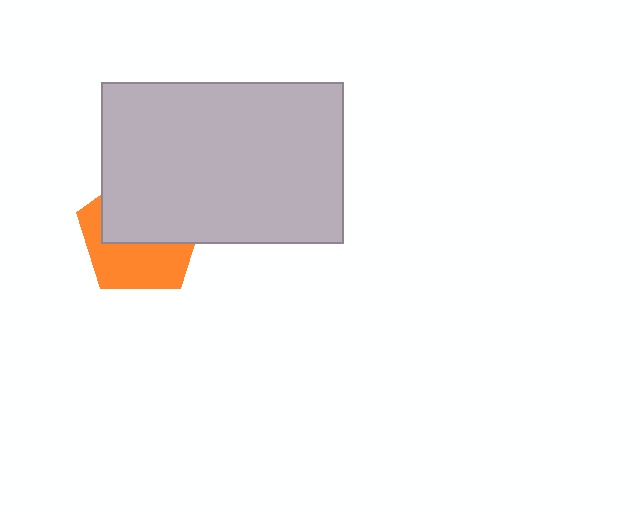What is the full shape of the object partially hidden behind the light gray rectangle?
The partially hidden object is an orange pentagon.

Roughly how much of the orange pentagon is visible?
About half of it is visible (roughly 47%).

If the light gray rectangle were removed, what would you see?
You would see the complete orange pentagon.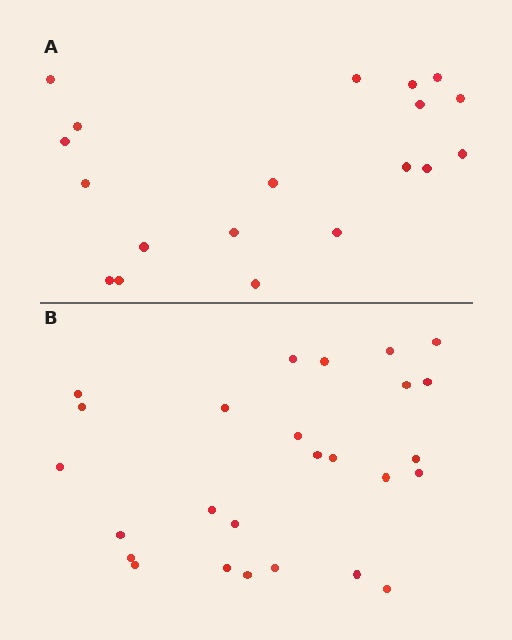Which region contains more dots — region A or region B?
Region B (the bottom region) has more dots.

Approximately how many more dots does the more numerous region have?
Region B has roughly 8 or so more dots than region A.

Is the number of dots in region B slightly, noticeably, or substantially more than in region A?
Region B has noticeably more, but not dramatically so. The ratio is roughly 1.4 to 1.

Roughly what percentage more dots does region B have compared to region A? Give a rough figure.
About 35% more.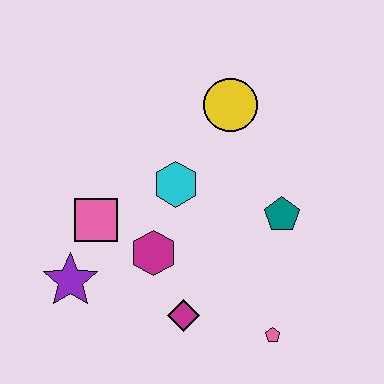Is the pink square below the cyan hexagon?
Yes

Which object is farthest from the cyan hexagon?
The pink pentagon is farthest from the cyan hexagon.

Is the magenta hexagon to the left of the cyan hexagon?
Yes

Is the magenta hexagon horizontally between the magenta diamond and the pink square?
Yes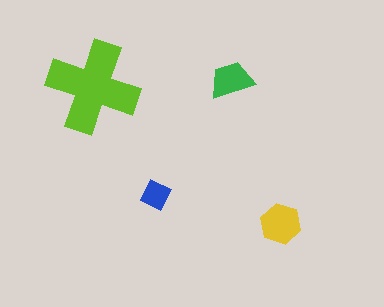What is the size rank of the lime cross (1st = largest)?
1st.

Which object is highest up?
The green trapezoid is topmost.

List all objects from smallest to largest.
The blue diamond, the green trapezoid, the yellow hexagon, the lime cross.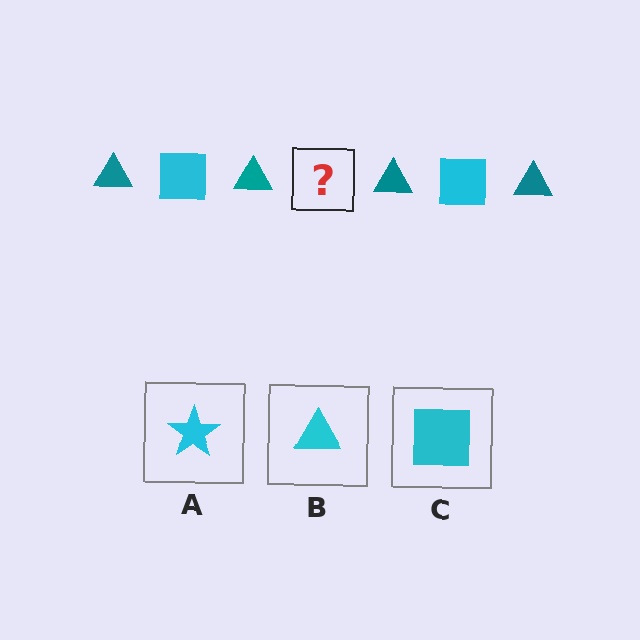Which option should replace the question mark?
Option C.